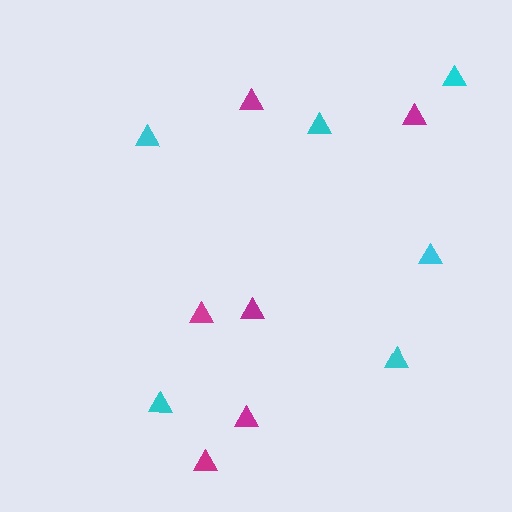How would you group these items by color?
There are 2 groups: one group of magenta triangles (6) and one group of cyan triangles (6).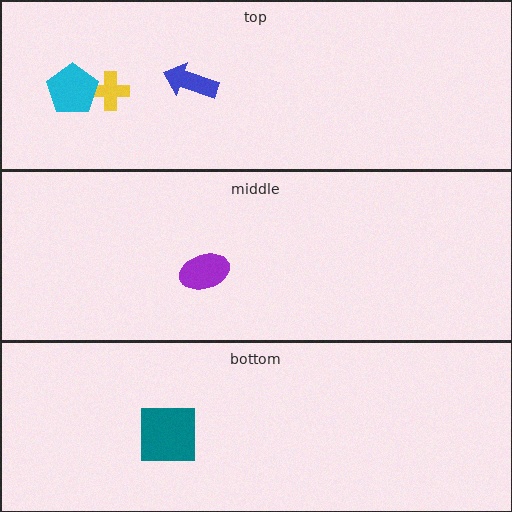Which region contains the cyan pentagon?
The top region.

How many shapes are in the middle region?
1.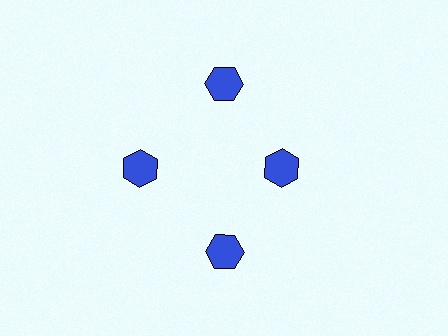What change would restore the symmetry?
The symmetry would be restored by moving it outward, back onto the ring so that all 4 hexagons sit at equal angles and equal distance from the center.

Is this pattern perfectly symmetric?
No. The 4 blue hexagons are arranged in a ring, but one element near the 3 o'clock position is pulled inward toward the center, breaking the 4-fold rotational symmetry.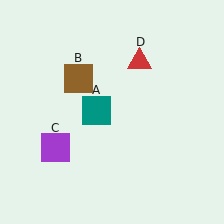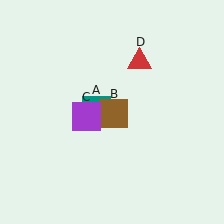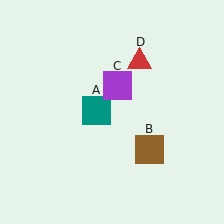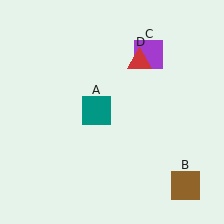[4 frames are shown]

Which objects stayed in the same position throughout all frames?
Teal square (object A) and red triangle (object D) remained stationary.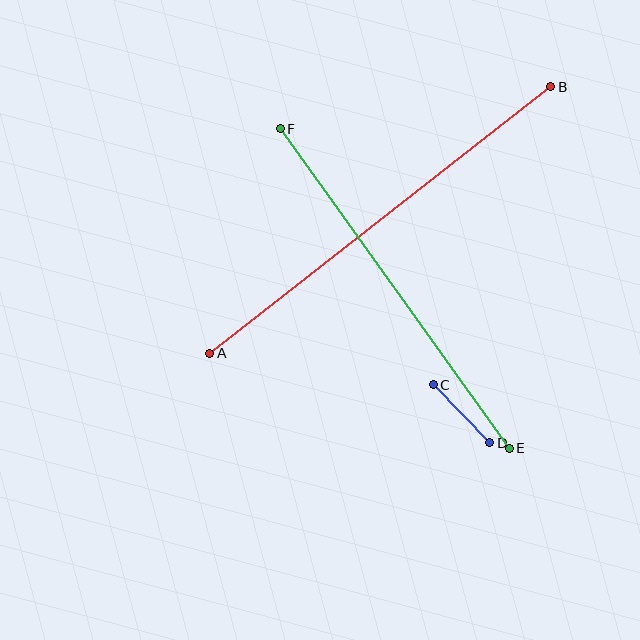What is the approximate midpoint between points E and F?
The midpoint is at approximately (395, 288) pixels.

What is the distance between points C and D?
The distance is approximately 81 pixels.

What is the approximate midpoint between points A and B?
The midpoint is at approximately (380, 220) pixels.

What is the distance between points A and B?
The distance is approximately 433 pixels.